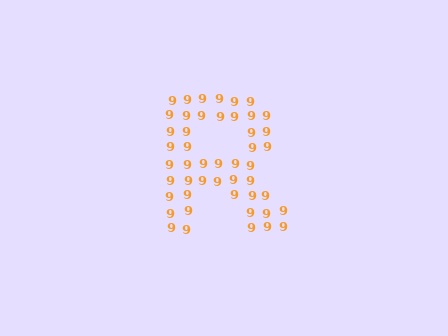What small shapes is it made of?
It is made of small digit 9's.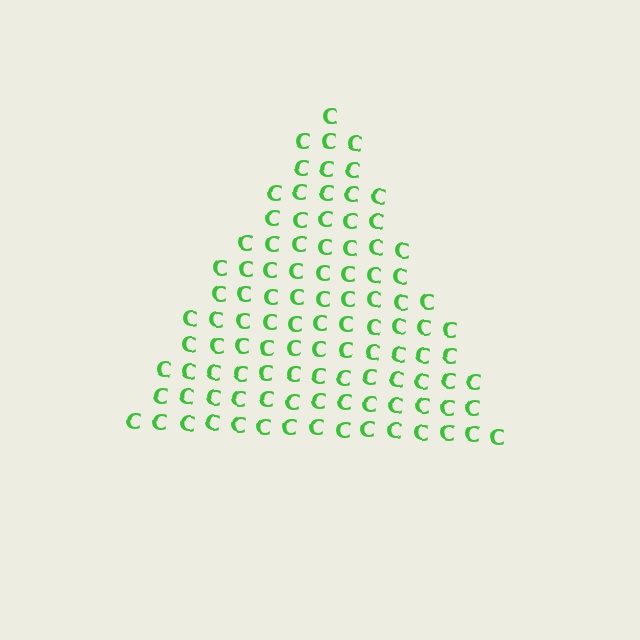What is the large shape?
The large shape is a triangle.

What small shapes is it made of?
It is made of small letter C's.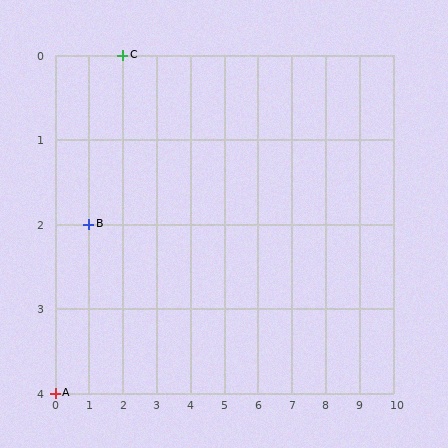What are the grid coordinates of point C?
Point C is at grid coordinates (2, 0).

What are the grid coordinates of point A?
Point A is at grid coordinates (0, 4).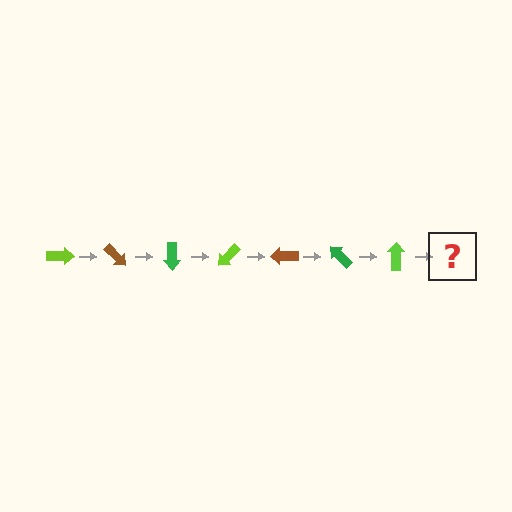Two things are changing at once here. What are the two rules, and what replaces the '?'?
The two rules are that it rotates 45 degrees each step and the color cycles through lime, brown, and green. The '?' should be a brown arrow, rotated 315 degrees from the start.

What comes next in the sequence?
The next element should be a brown arrow, rotated 315 degrees from the start.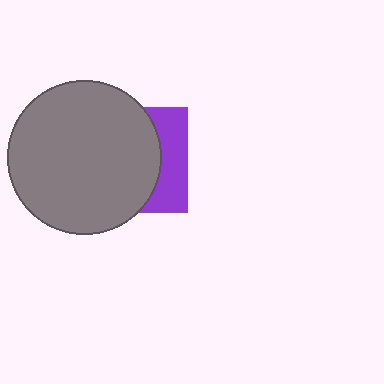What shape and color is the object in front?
The object in front is a gray circle.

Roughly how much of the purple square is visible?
A small part of it is visible (roughly 30%).